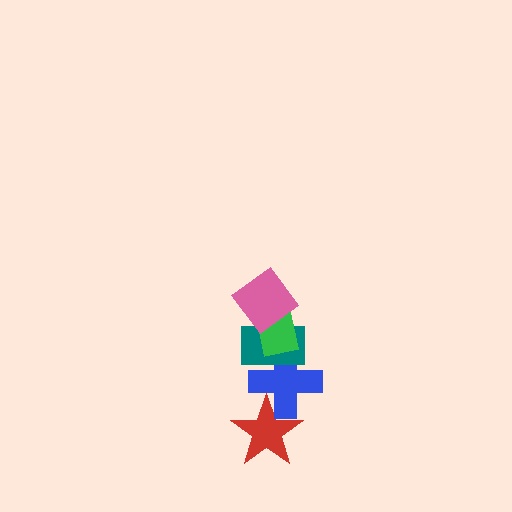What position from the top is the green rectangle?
The green rectangle is 2nd from the top.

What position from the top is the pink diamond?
The pink diamond is 1st from the top.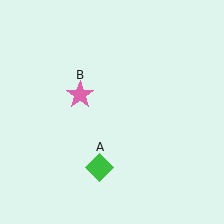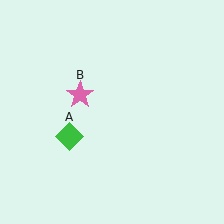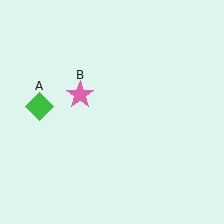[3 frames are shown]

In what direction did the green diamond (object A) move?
The green diamond (object A) moved up and to the left.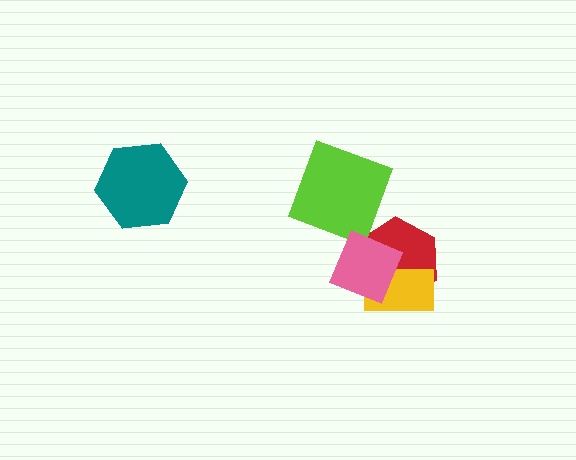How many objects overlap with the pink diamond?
2 objects overlap with the pink diamond.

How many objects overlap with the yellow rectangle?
2 objects overlap with the yellow rectangle.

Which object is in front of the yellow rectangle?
The pink diamond is in front of the yellow rectangle.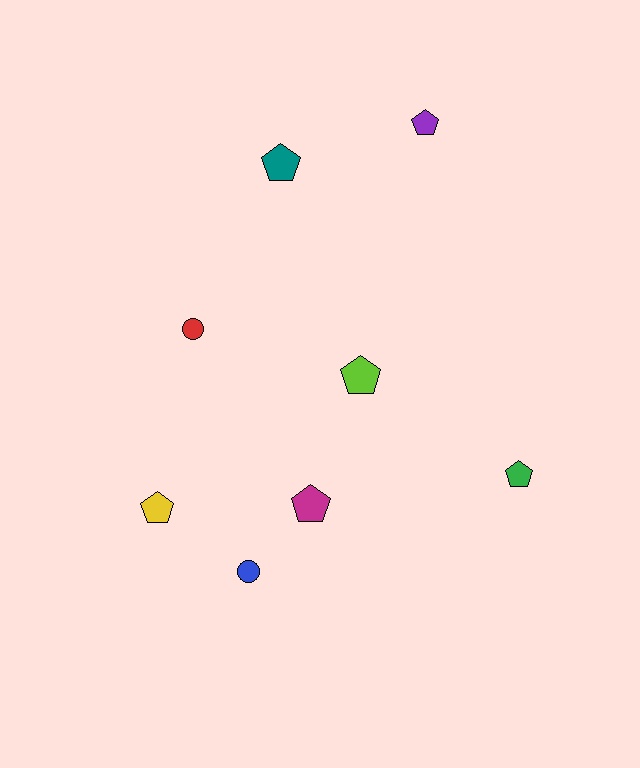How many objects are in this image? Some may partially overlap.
There are 8 objects.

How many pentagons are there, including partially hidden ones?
There are 6 pentagons.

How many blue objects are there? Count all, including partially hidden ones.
There is 1 blue object.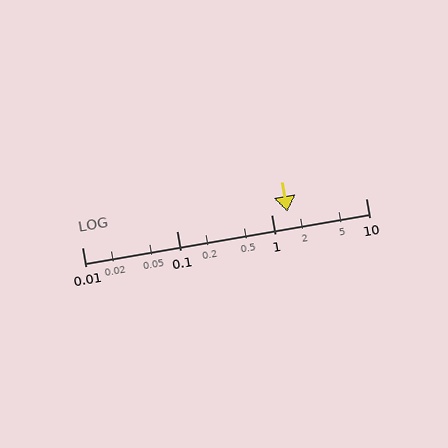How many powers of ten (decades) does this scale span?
The scale spans 3 decades, from 0.01 to 10.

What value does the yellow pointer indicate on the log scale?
The pointer indicates approximately 1.5.